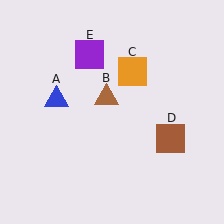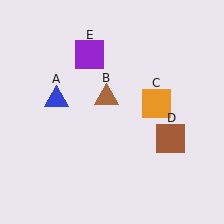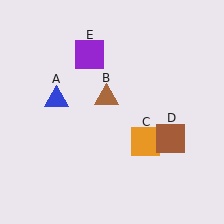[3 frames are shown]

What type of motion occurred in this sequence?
The orange square (object C) rotated clockwise around the center of the scene.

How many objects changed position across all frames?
1 object changed position: orange square (object C).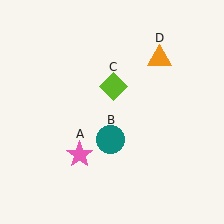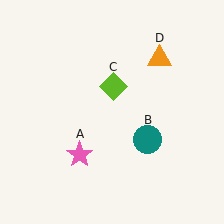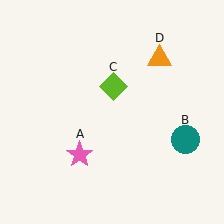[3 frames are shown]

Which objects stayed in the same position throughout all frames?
Pink star (object A) and lime diamond (object C) and orange triangle (object D) remained stationary.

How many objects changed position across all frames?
1 object changed position: teal circle (object B).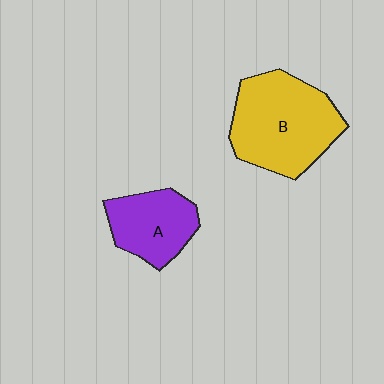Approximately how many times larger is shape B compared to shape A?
Approximately 1.7 times.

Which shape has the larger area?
Shape B (yellow).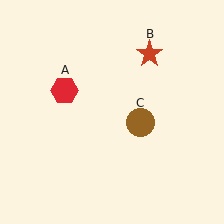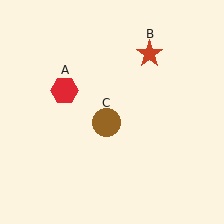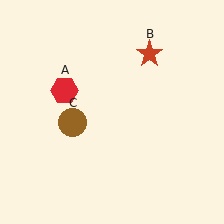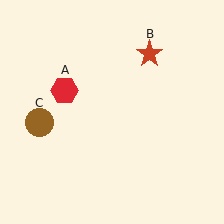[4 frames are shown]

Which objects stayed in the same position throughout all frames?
Red hexagon (object A) and red star (object B) remained stationary.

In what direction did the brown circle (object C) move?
The brown circle (object C) moved left.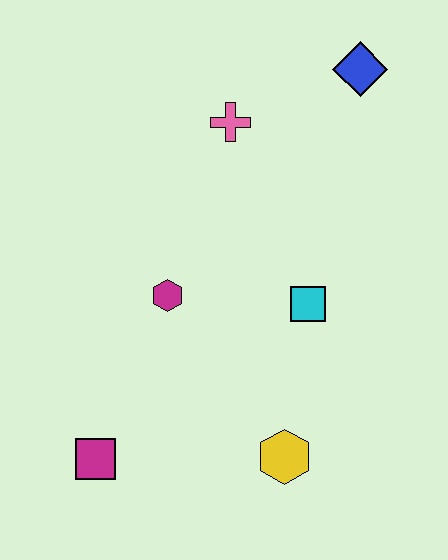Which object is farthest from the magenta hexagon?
The blue diamond is farthest from the magenta hexagon.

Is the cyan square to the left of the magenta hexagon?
No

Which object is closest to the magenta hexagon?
The cyan square is closest to the magenta hexagon.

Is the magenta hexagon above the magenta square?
Yes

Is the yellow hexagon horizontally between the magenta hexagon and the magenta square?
No